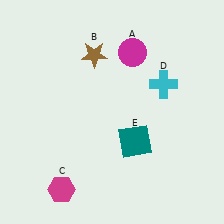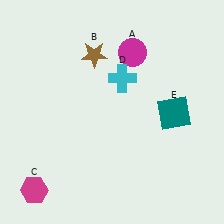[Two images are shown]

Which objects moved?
The objects that moved are: the magenta hexagon (C), the cyan cross (D), the teal square (E).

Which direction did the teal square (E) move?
The teal square (E) moved right.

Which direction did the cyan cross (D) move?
The cyan cross (D) moved left.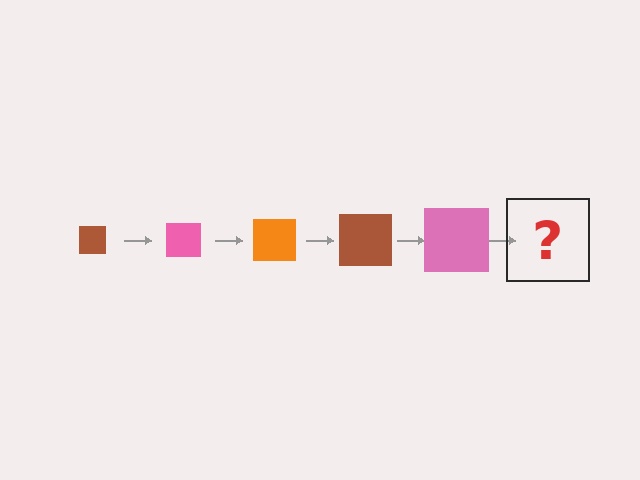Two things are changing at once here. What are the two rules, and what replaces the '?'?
The two rules are that the square grows larger each step and the color cycles through brown, pink, and orange. The '?' should be an orange square, larger than the previous one.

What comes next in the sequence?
The next element should be an orange square, larger than the previous one.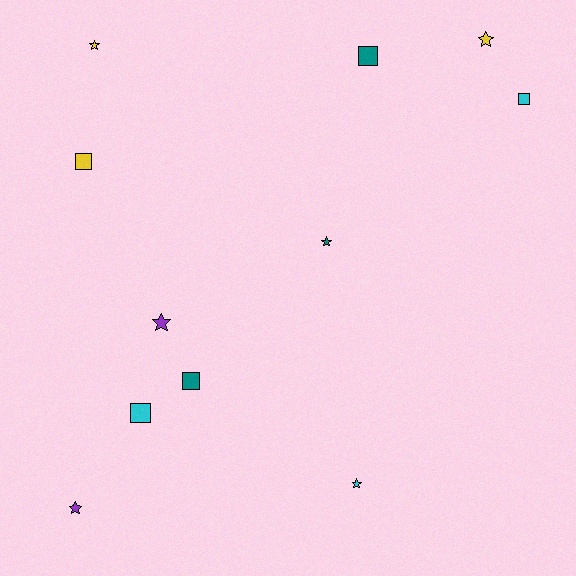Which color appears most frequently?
Cyan, with 3 objects.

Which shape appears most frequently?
Star, with 6 objects.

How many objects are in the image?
There are 11 objects.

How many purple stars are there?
There are 2 purple stars.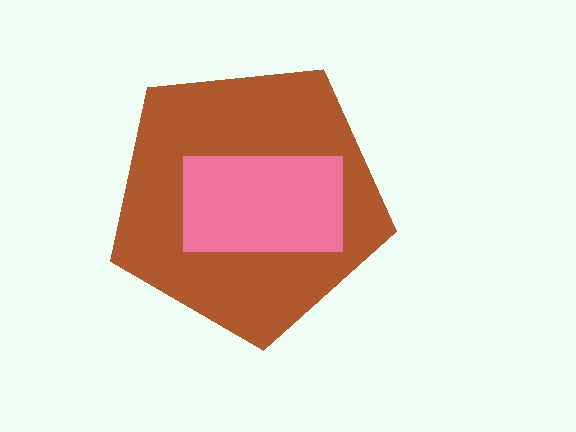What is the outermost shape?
The brown pentagon.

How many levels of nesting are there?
2.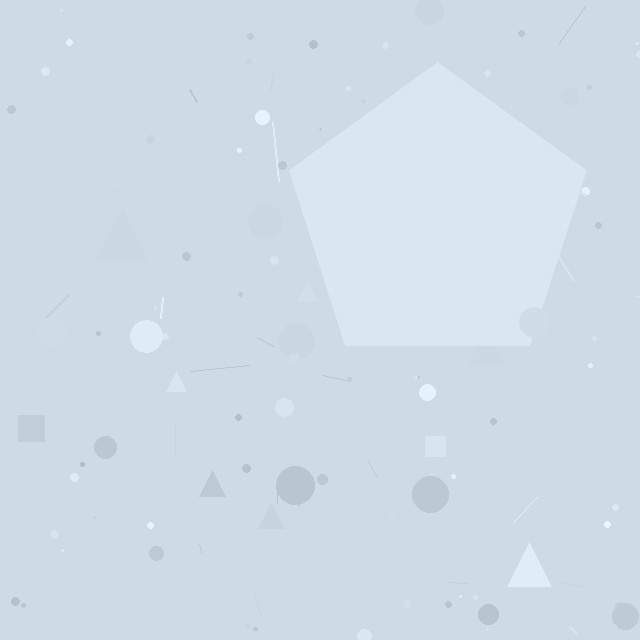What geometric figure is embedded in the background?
A pentagon is embedded in the background.